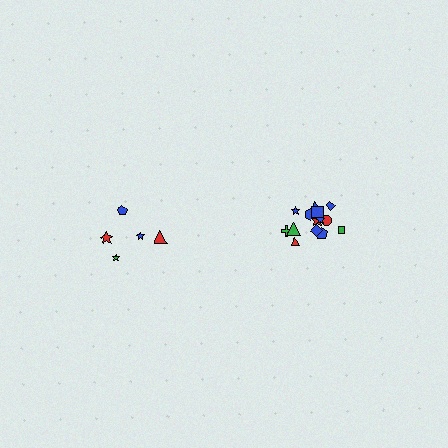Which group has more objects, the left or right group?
The right group.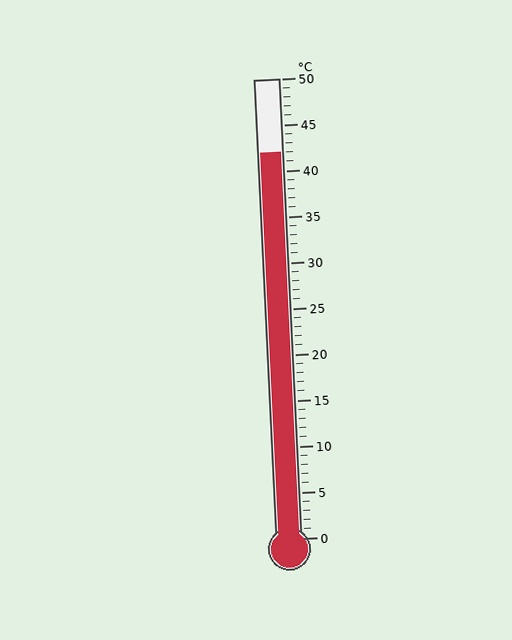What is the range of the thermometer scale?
The thermometer scale ranges from 0°C to 50°C.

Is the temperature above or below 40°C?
The temperature is above 40°C.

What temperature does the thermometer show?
The thermometer shows approximately 42°C.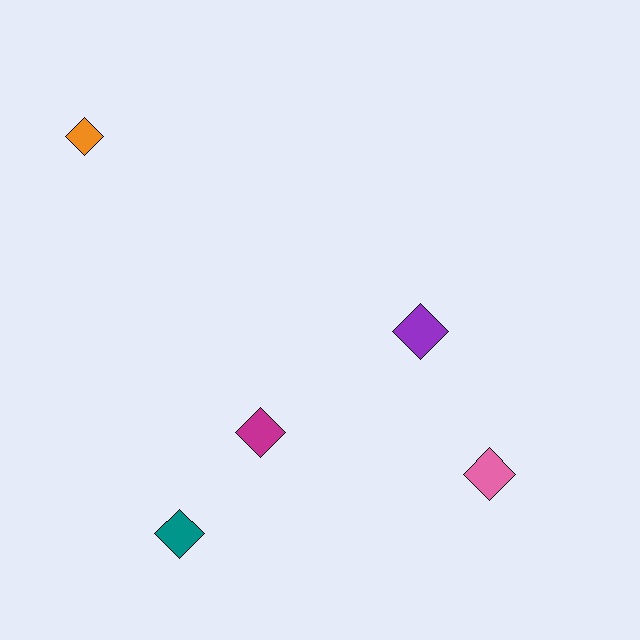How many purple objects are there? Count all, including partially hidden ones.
There is 1 purple object.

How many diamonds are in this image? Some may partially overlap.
There are 5 diamonds.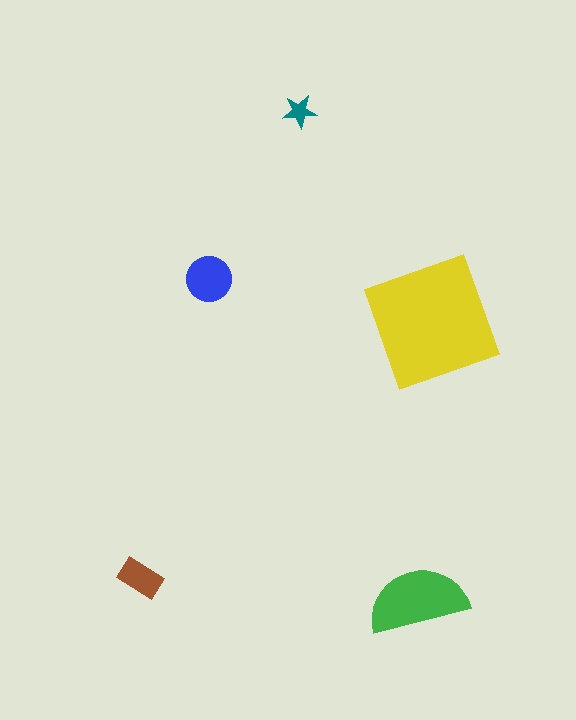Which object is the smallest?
The teal star.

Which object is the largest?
The yellow square.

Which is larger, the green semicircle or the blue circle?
The green semicircle.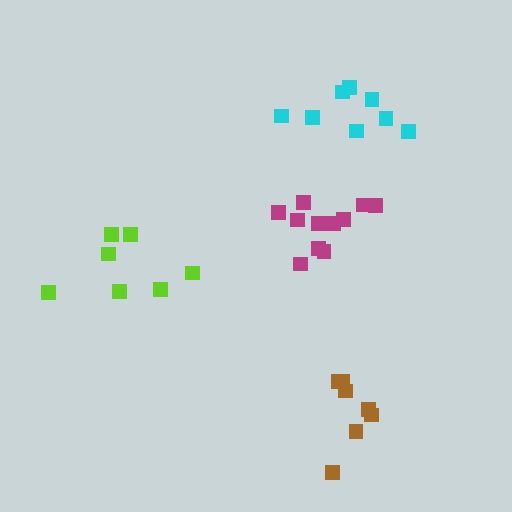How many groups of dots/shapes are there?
There are 4 groups.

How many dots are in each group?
Group 1: 11 dots, Group 2: 7 dots, Group 3: 7 dots, Group 4: 8 dots (33 total).